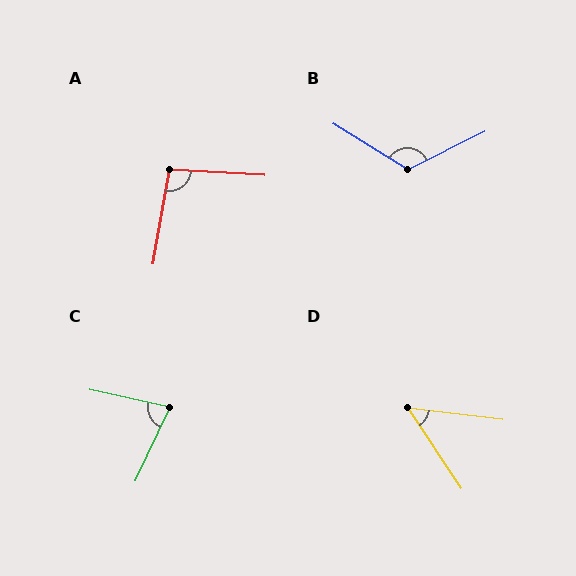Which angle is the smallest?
D, at approximately 50 degrees.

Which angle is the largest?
B, at approximately 122 degrees.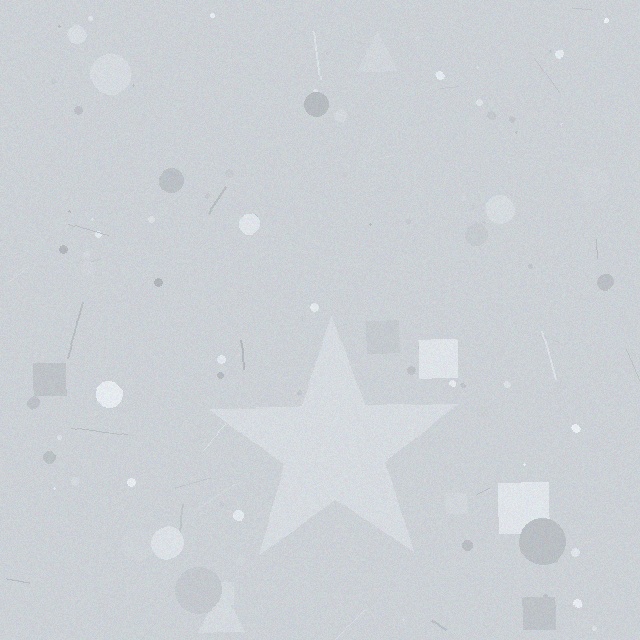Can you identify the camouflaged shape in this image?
The camouflaged shape is a star.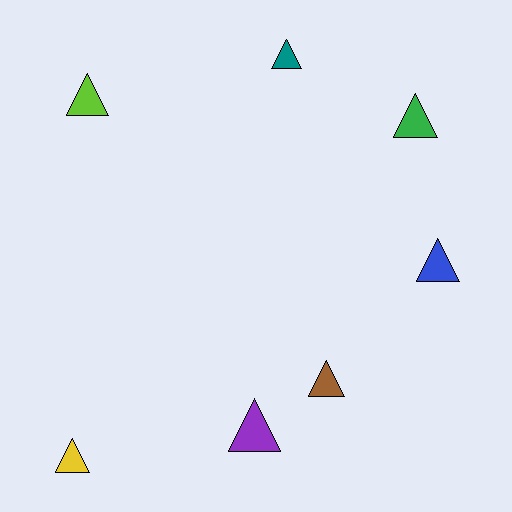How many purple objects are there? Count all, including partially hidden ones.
There is 1 purple object.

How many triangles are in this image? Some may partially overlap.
There are 7 triangles.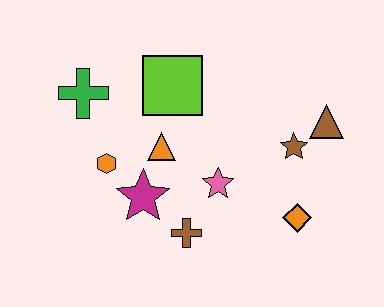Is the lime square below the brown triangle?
No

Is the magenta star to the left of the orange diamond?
Yes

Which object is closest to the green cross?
The orange hexagon is closest to the green cross.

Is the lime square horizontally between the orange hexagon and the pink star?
Yes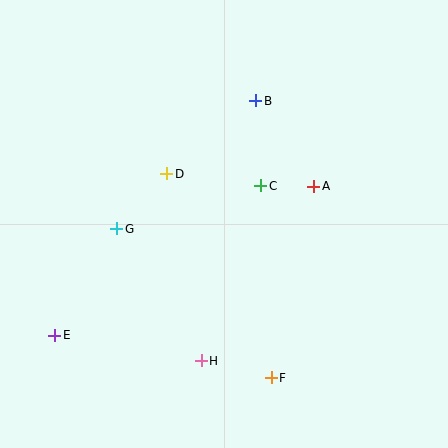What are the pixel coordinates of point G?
Point G is at (117, 229).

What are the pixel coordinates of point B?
Point B is at (256, 101).